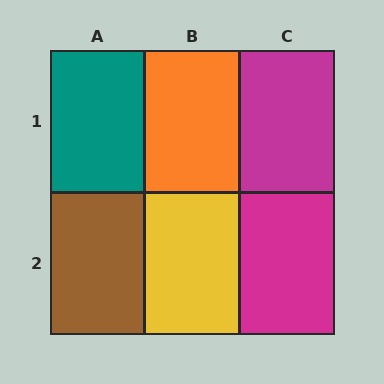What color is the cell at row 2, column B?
Yellow.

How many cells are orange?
1 cell is orange.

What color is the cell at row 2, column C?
Magenta.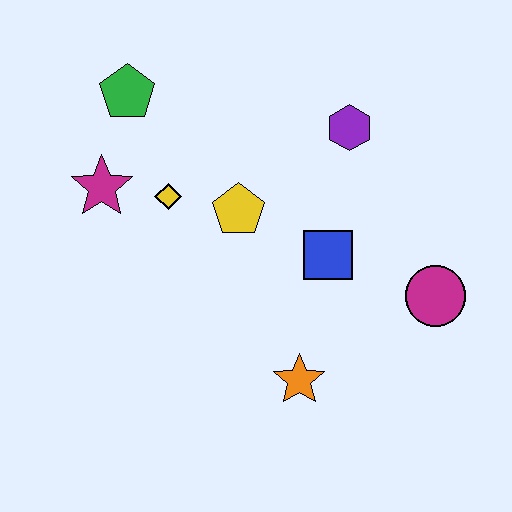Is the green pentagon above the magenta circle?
Yes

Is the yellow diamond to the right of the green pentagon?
Yes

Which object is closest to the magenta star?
The yellow diamond is closest to the magenta star.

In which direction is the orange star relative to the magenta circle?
The orange star is to the left of the magenta circle.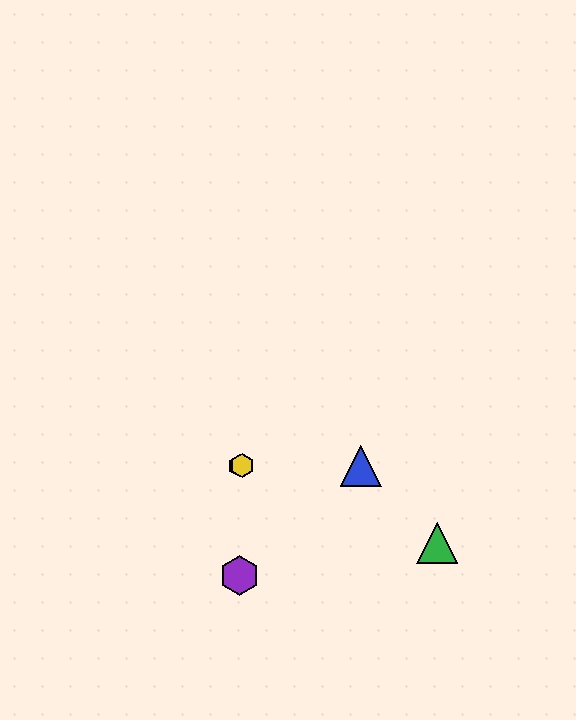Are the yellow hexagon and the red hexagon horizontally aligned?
Yes, both are at y≈466.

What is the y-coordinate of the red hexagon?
The red hexagon is at y≈466.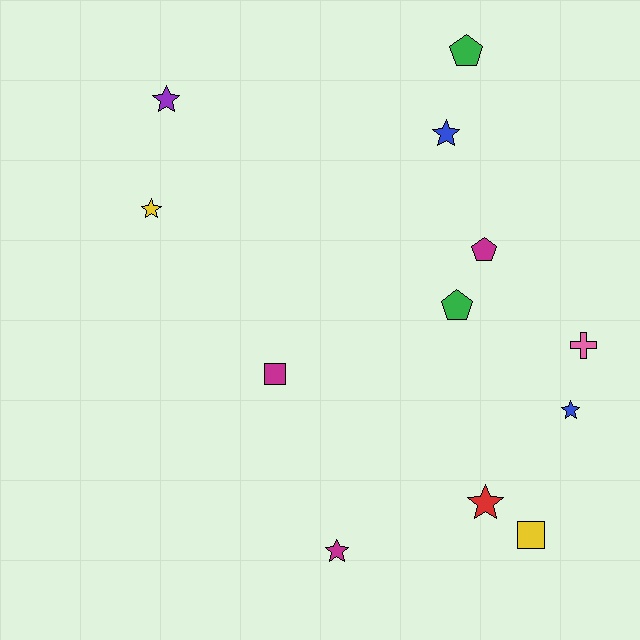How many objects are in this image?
There are 12 objects.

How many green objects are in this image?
There are 2 green objects.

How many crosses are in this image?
There is 1 cross.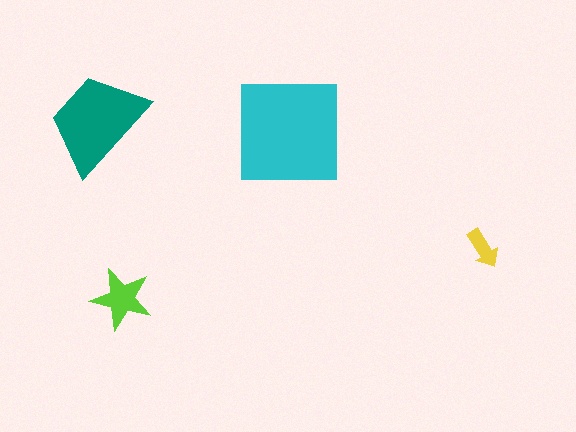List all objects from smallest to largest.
The yellow arrow, the lime star, the teal trapezoid, the cyan square.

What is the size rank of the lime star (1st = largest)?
3rd.